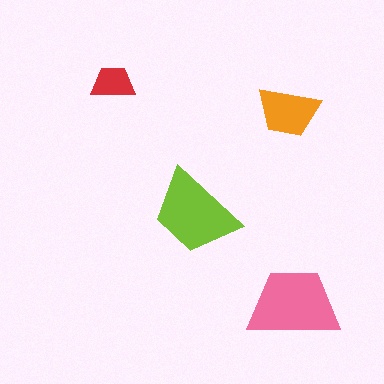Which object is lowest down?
The pink trapezoid is bottommost.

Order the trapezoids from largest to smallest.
the pink one, the lime one, the orange one, the red one.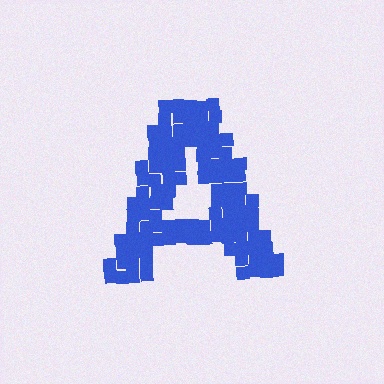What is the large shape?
The large shape is the letter A.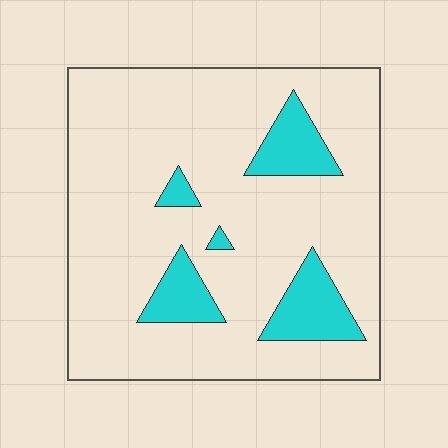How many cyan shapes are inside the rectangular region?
5.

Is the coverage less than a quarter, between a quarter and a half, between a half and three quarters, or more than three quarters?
Less than a quarter.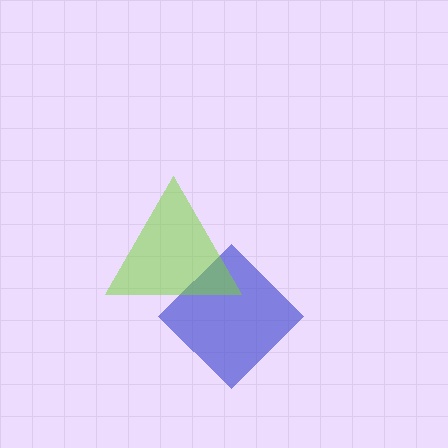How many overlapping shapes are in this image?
There are 2 overlapping shapes in the image.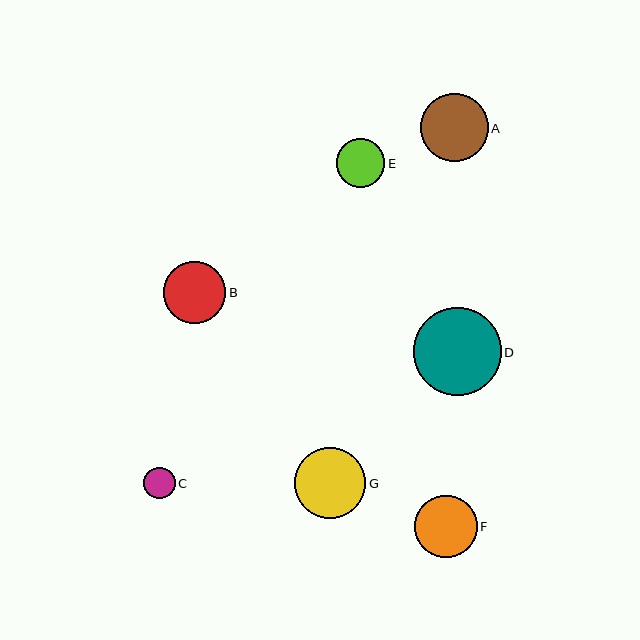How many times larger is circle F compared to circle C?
Circle F is approximately 2.0 times the size of circle C.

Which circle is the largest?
Circle D is the largest with a size of approximately 88 pixels.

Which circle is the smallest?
Circle C is the smallest with a size of approximately 31 pixels.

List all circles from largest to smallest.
From largest to smallest: D, G, A, F, B, E, C.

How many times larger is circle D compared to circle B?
Circle D is approximately 1.4 times the size of circle B.